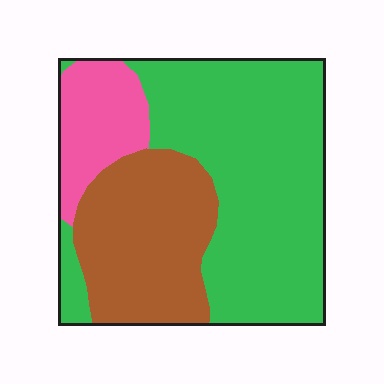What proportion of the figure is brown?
Brown covers about 30% of the figure.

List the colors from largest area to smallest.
From largest to smallest: green, brown, pink.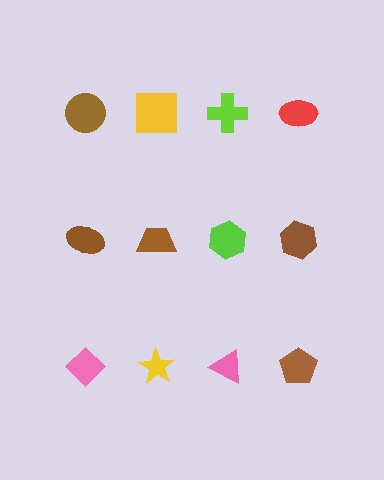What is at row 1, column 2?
A yellow square.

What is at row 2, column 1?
A brown ellipse.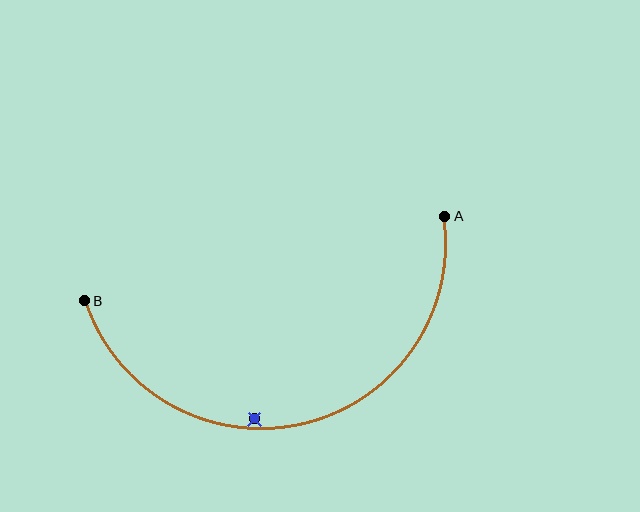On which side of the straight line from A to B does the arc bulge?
The arc bulges below the straight line connecting A and B.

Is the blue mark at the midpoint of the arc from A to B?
No — the blue mark does not lie on the arc at all. It sits slightly inside the curve.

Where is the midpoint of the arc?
The arc midpoint is the point on the curve farthest from the straight line joining A and B. It sits below that line.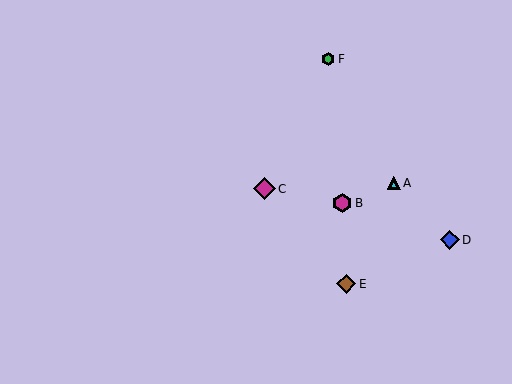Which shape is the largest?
The magenta diamond (labeled C) is the largest.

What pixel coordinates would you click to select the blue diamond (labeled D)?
Click at (450, 240) to select the blue diamond D.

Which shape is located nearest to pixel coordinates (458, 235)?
The blue diamond (labeled D) at (450, 240) is nearest to that location.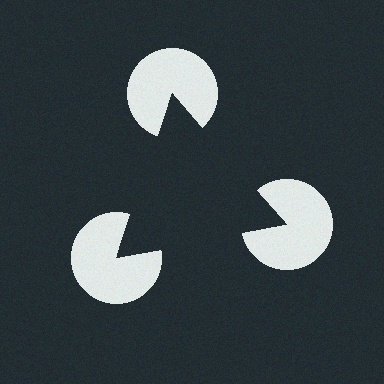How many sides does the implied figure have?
3 sides.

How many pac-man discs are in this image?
There are 3 — one at each vertex of the illusory triangle.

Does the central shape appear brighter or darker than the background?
It typically appears slightly darker than the background, even though no actual brightness change is drawn.